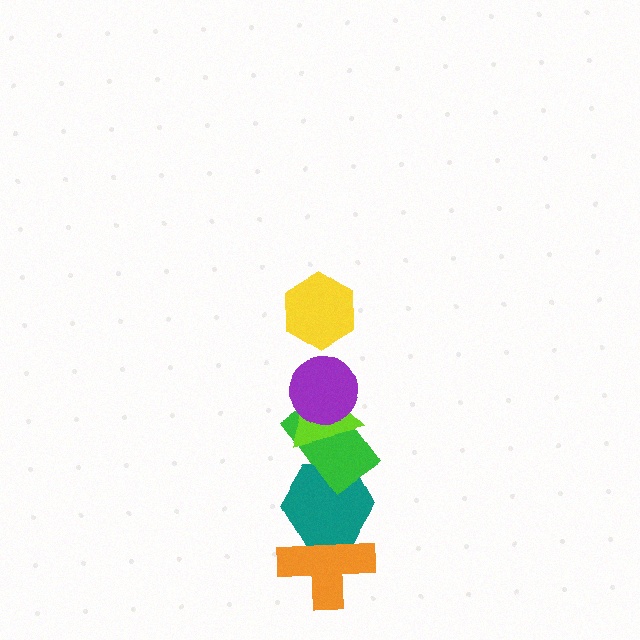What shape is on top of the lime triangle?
The purple circle is on top of the lime triangle.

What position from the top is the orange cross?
The orange cross is 6th from the top.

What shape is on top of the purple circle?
The yellow hexagon is on top of the purple circle.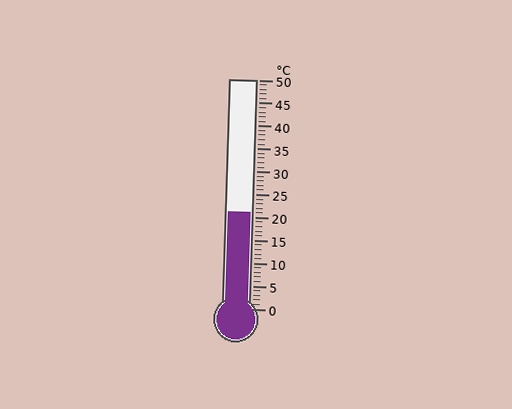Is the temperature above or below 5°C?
The temperature is above 5°C.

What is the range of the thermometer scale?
The thermometer scale ranges from 0°C to 50°C.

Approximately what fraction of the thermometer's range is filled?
The thermometer is filled to approximately 40% of its range.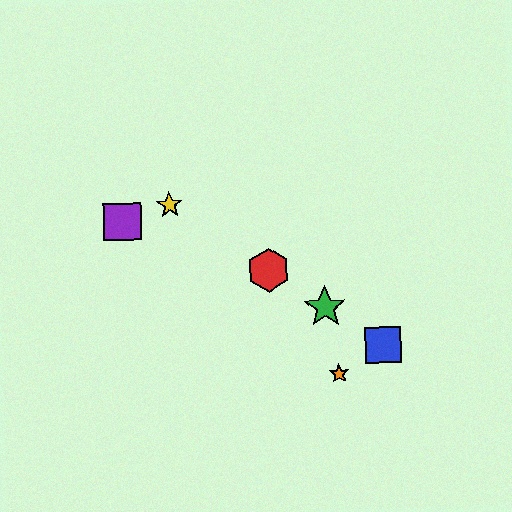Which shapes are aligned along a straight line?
The red hexagon, the blue square, the green star, the yellow star are aligned along a straight line.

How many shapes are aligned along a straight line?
4 shapes (the red hexagon, the blue square, the green star, the yellow star) are aligned along a straight line.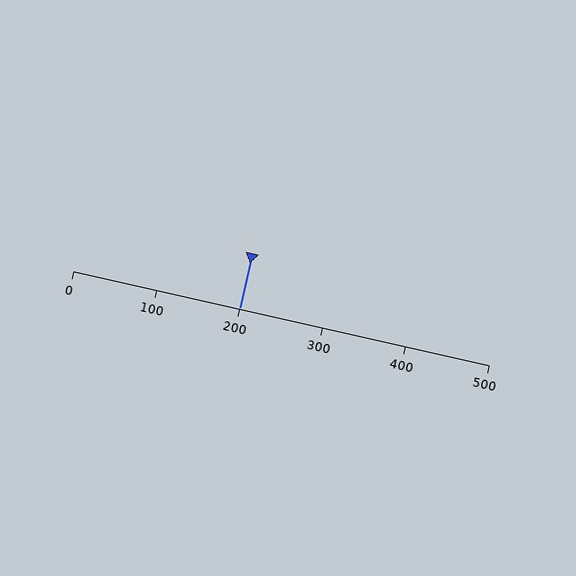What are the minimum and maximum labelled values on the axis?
The axis runs from 0 to 500.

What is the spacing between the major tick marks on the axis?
The major ticks are spaced 100 apart.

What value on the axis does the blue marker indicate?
The marker indicates approximately 200.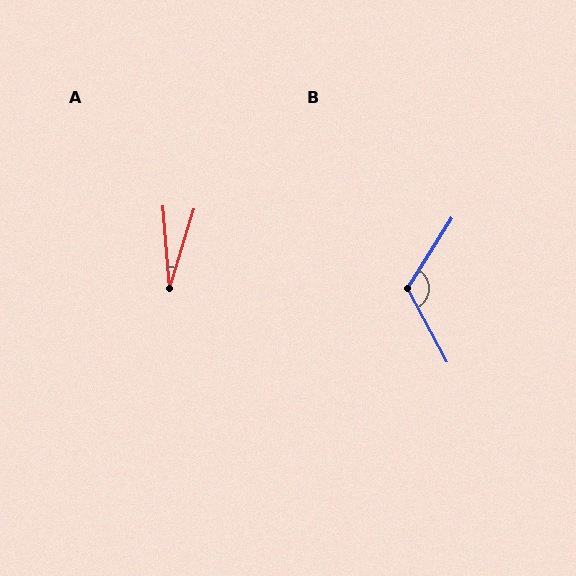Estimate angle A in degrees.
Approximately 21 degrees.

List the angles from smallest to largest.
A (21°), B (119°).